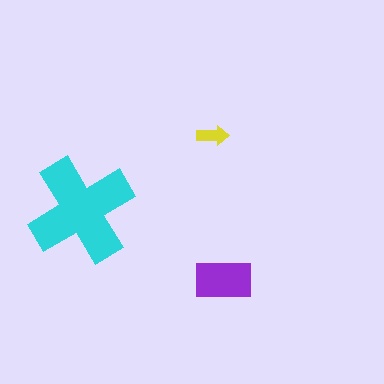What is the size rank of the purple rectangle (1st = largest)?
2nd.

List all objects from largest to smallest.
The cyan cross, the purple rectangle, the yellow arrow.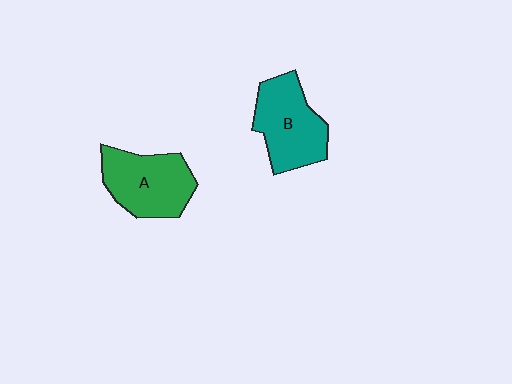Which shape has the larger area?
Shape A (green).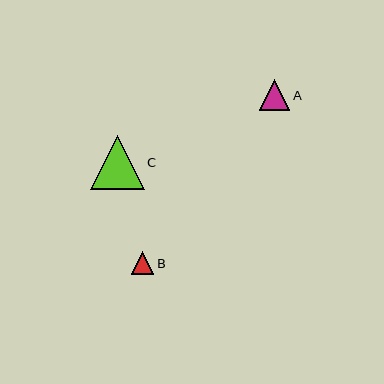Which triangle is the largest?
Triangle C is the largest with a size of approximately 54 pixels.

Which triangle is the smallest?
Triangle B is the smallest with a size of approximately 22 pixels.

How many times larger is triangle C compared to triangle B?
Triangle C is approximately 2.4 times the size of triangle B.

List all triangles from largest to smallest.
From largest to smallest: C, A, B.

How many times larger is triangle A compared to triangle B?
Triangle A is approximately 1.4 times the size of triangle B.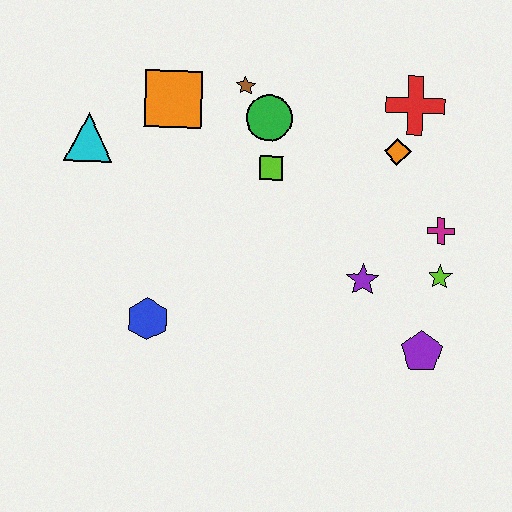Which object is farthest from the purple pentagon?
The cyan triangle is farthest from the purple pentagon.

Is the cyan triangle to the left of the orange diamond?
Yes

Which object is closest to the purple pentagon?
The lime star is closest to the purple pentagon.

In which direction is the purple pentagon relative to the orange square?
The purple pentagon is to the right of the orange square.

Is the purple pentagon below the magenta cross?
Yes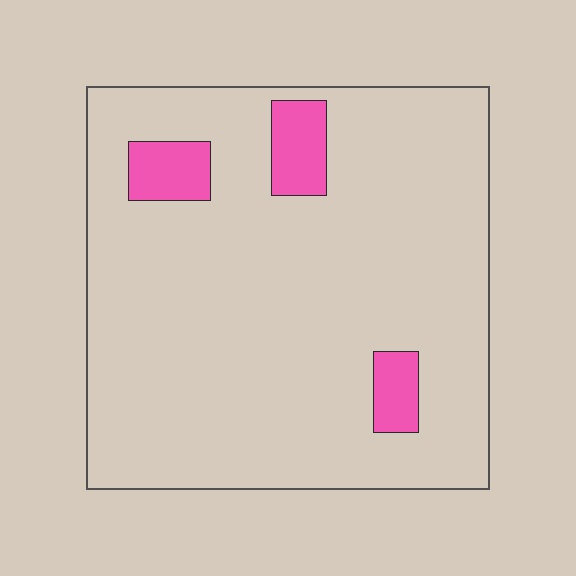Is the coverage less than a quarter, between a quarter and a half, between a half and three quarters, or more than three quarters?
Less than a quarter.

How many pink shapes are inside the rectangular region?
3.